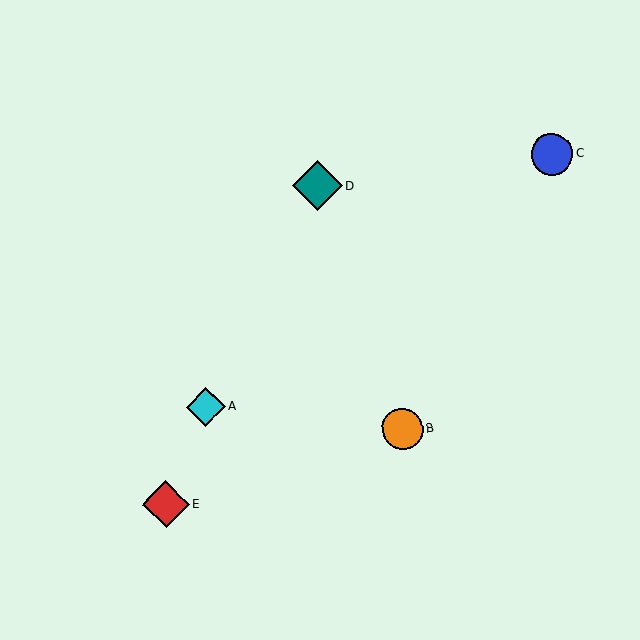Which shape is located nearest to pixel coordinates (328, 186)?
The teal diamond (labeled D) at (317, 186) is nearest to that location.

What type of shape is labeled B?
Shape B is an orange circle.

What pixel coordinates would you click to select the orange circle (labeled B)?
Click at (402, 429) to select the orange circle B.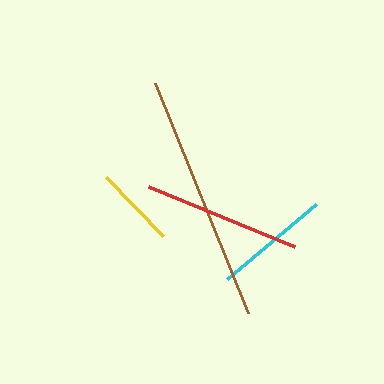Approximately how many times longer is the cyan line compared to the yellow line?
The cyan line is approximately 1.4 times the length of the yellow line.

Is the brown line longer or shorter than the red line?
The brown line is longer than the red line.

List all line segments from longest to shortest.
From longest to shortest: brown, red, cyan, yellow.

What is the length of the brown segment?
The brown segment is approximately 248 pixels long.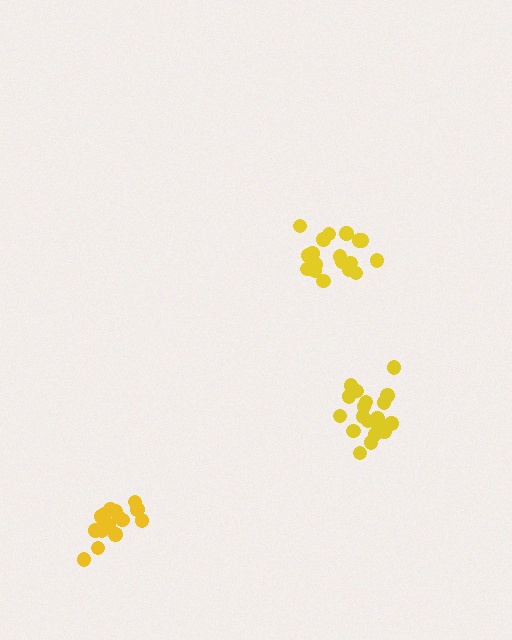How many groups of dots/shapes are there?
There are 3 groups.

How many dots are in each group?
Group 1: 19 dots, Group 2: 19 dots, Group 3: 16 dots (54 total).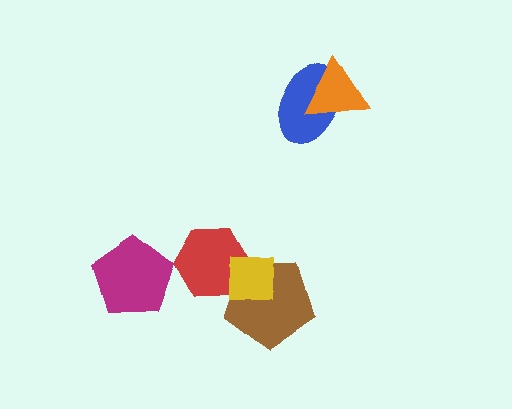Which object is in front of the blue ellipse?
The orange triangle is in front of the blue ellipse.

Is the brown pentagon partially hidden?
Yes, it is partially covered by another shape.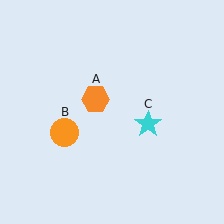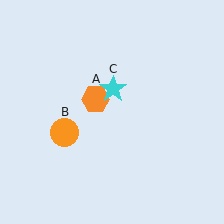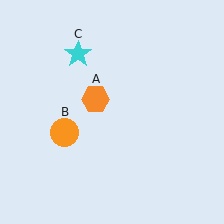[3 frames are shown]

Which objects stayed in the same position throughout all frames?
Orange hexagon (object A) and orange circle (object B) remained stationary.